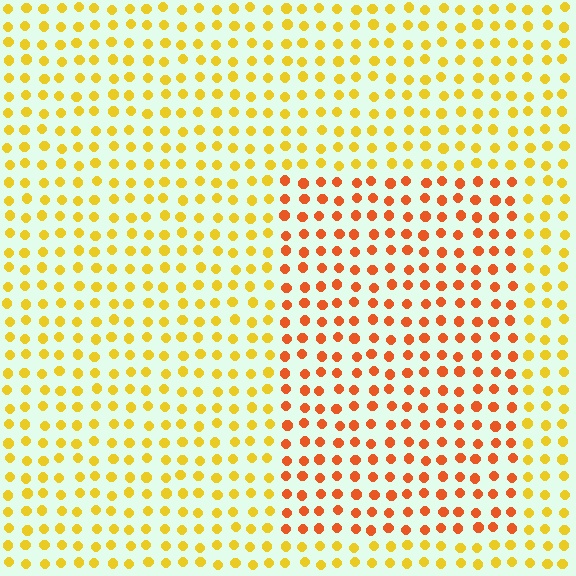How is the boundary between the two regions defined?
The boundary is defined purely by a slight shift in hue (about 35 degrees). Spacing, size, and orientation are identical on both sides.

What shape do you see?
I see a rectangle.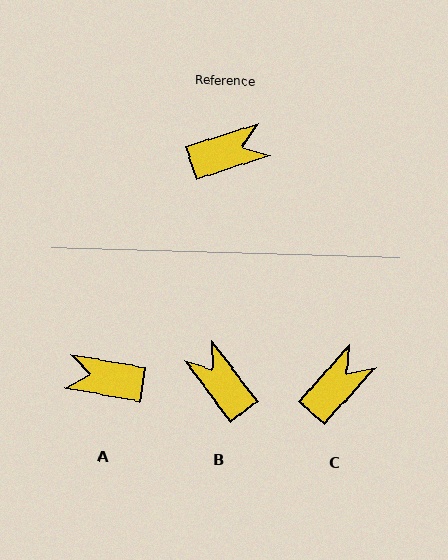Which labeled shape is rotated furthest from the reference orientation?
A, about 152 degrees away.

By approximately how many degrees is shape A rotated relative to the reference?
Approximately 152 degrees counter-clockwise.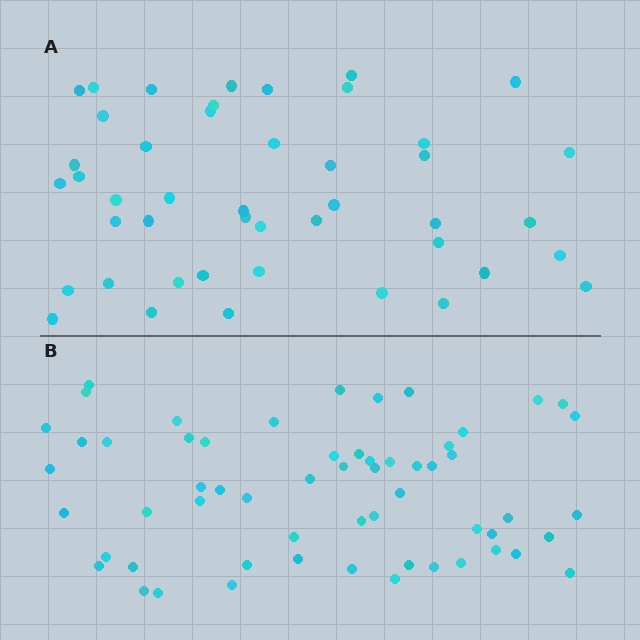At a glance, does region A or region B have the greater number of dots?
Region B (the bottom region) has more dots.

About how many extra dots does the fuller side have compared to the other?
Region B has approximately 15 more dots than region A.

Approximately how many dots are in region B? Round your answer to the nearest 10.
About 60 dots. (The exact count is 59, which rounds to 60.)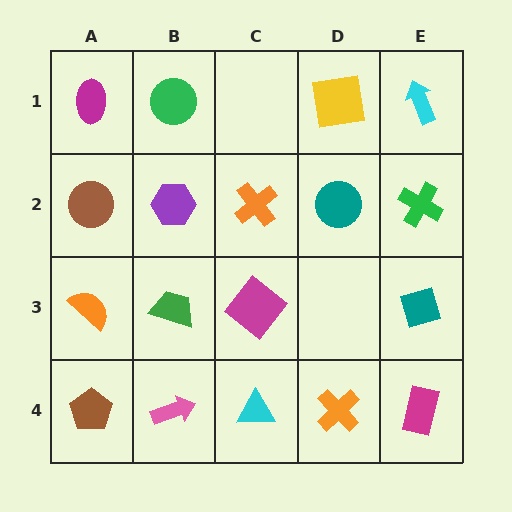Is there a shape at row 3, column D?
No, that cell is empty.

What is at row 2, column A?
A brown circle.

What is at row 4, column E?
A magenta rectangle.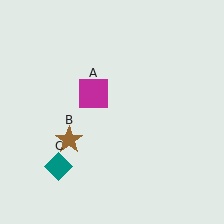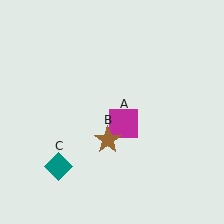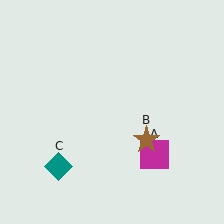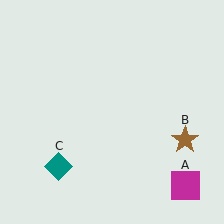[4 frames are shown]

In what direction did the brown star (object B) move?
The brown star (object B) moved right.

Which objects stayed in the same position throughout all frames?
Teal diamond (object C) remained stationary.